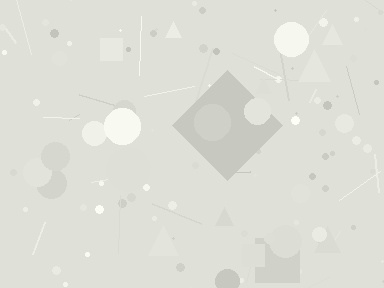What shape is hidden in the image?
A diamond is hidden in the image.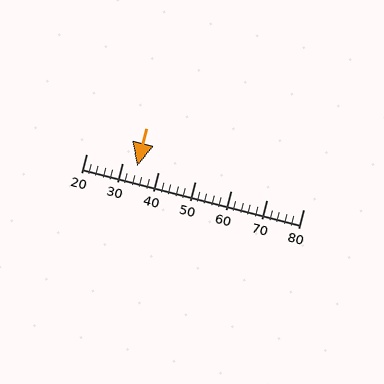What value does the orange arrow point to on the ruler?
The orange arrow points to approximately 34.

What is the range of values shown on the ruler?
The ruler shows values from 20 to 80.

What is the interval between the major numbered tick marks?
The major tick marks are spaced 10 units apart.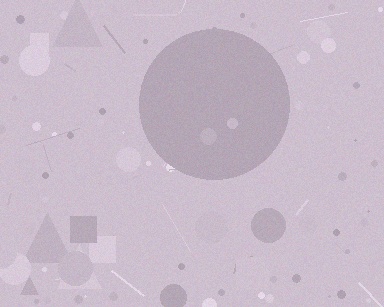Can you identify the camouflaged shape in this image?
The camouflaged shape is a circle.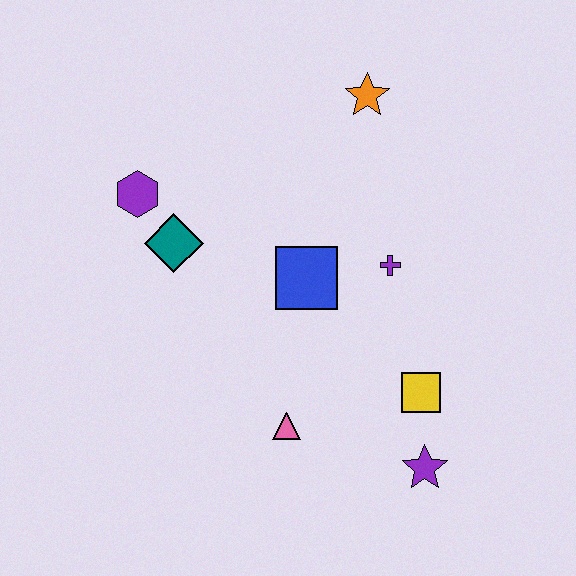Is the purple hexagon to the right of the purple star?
No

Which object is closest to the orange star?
The purple cross is closest to the orange star.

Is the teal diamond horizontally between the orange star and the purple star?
No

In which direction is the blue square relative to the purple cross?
The blue square is to the left of the purple cross.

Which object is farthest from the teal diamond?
The purple star is farthest from the teal diamond.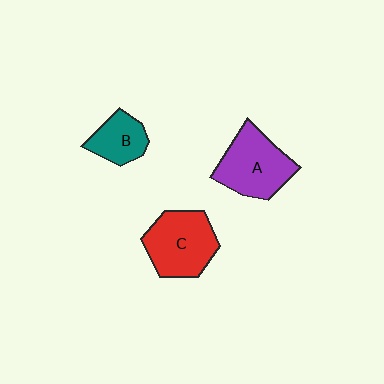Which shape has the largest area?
Shape C (red).